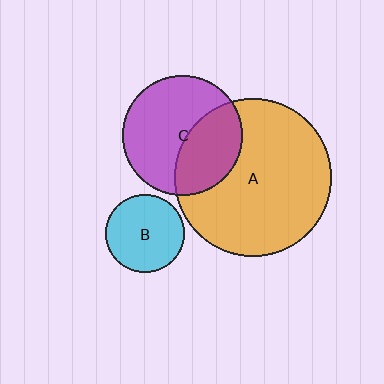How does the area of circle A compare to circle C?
Approximately 1.7 times.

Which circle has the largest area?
Circle A (orange).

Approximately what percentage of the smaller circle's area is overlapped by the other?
Approximately 40%.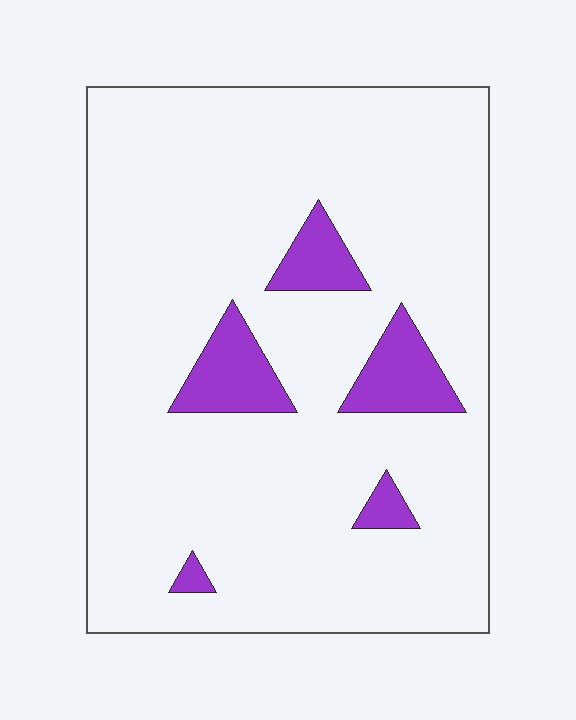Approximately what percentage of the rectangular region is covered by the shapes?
Approximately 10%.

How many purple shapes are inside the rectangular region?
5.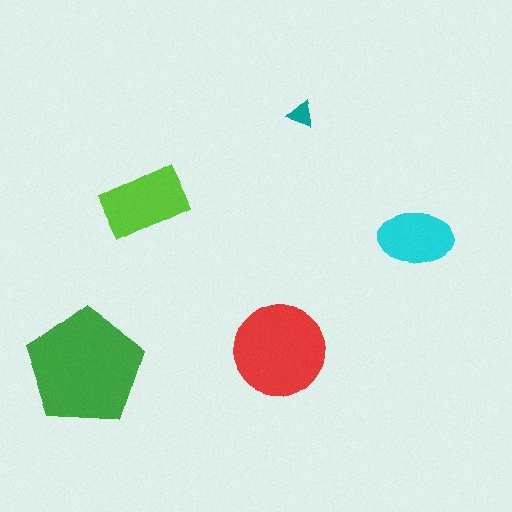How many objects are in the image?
There are 5 objects in the image.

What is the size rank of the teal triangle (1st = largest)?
5th.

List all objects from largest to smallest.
The green pentagon, the red circle, the lime rectangle, the cyan ellipse, the teal triangle.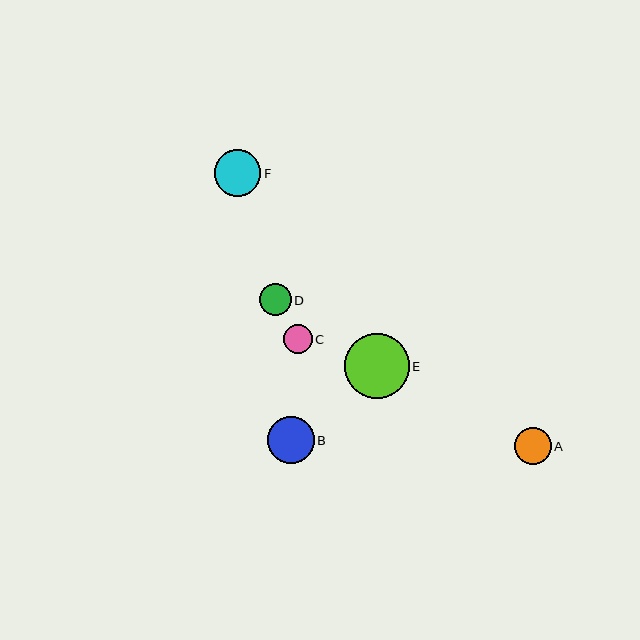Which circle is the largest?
Circle E is the largest with a size of approximately 64 pixels.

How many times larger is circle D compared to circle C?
Circle D is approximately 1.1 times the size of circle C.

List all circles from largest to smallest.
From largest to smallest: E, B, F, A, D, C.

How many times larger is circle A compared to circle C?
Circle A is approximately 1.3 times the size of circle C.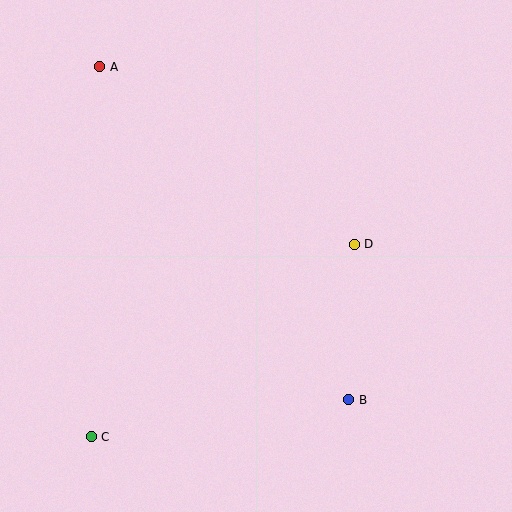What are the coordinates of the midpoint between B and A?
The midpoint between B and A is at (224, 233).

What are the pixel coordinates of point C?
Point C is at (91, 437).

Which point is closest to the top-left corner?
Point A is closest to the top-left corner.